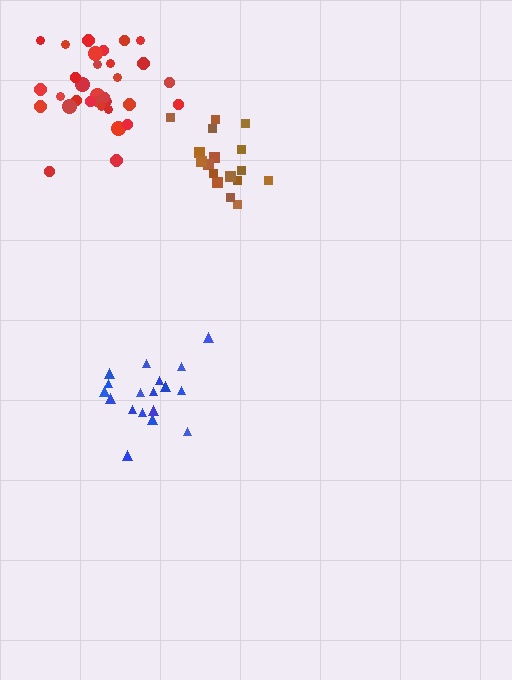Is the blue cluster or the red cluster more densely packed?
Blue.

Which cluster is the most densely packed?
Blue.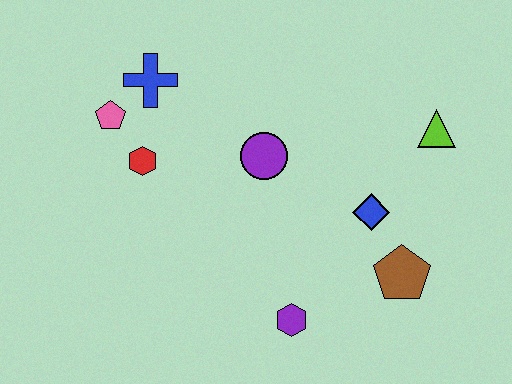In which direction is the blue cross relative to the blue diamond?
The blue cross is to the left of the blue diamond.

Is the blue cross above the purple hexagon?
Yes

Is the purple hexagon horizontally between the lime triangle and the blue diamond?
No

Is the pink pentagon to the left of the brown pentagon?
Yes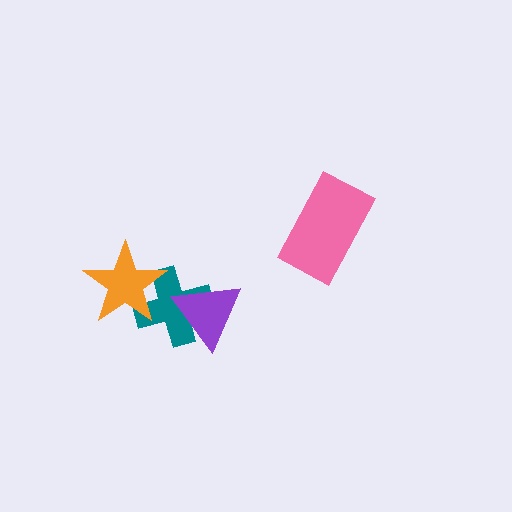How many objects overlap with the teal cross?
2 objects overlap with the teal cross.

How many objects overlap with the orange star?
1 object overlaps with the orange star.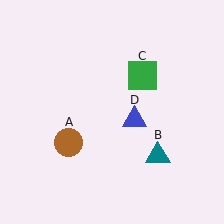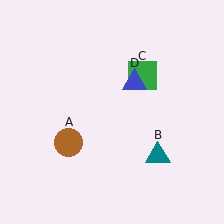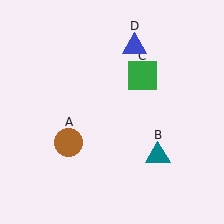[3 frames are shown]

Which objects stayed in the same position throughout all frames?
Brown circle (object A) and teal triangle (object B) and green square (object C) remained stationary.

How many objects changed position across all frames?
1 object changed position: blue triangle (object D).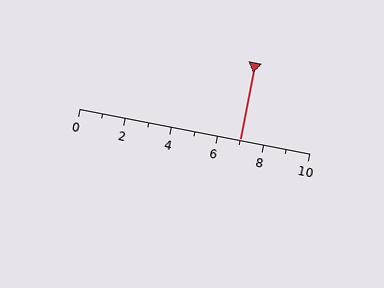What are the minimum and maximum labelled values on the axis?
The axis runs from 0 to 10.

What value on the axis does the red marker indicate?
The marker indicates approximately 7.